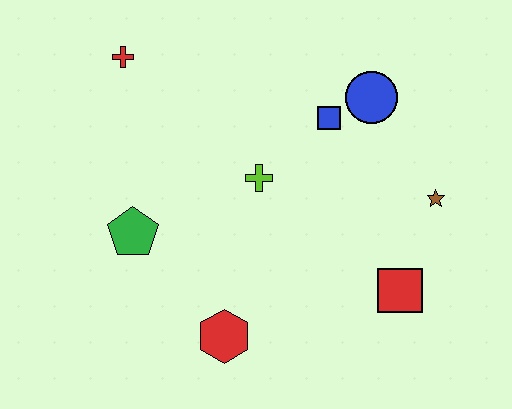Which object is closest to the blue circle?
The blue square is closest to the blue circle.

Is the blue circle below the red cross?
Yes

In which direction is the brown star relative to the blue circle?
The brown star is below the blue circle.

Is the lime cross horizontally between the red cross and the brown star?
Yes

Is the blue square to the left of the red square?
Yes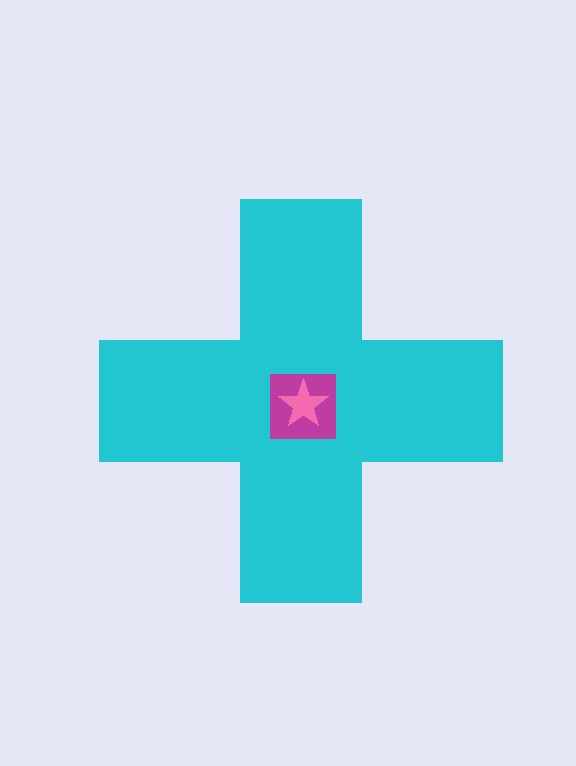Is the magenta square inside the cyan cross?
Yes.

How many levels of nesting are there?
3.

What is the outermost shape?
The cyan cross.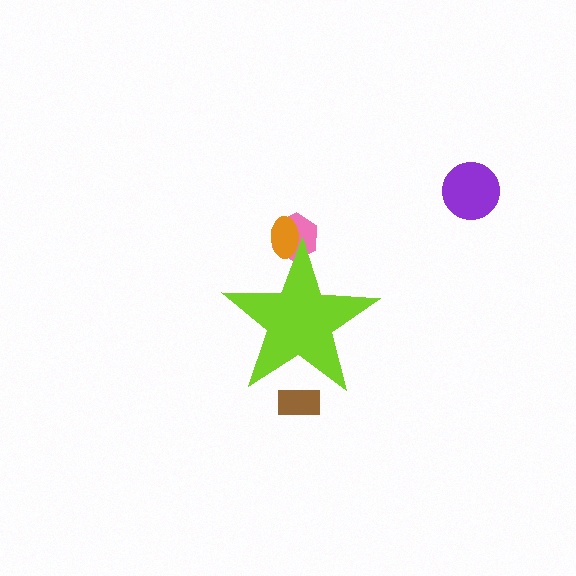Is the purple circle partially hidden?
No, the purple circle is fully visible.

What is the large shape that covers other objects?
A lime star.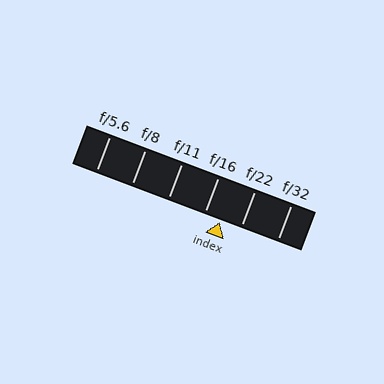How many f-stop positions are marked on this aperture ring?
There are 6 f-stop positions marked.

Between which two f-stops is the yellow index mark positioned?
The index mark is between f/16 and f/22.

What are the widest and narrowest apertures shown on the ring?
The widest aperture shown is f/5.6 and the narrowest is f/32.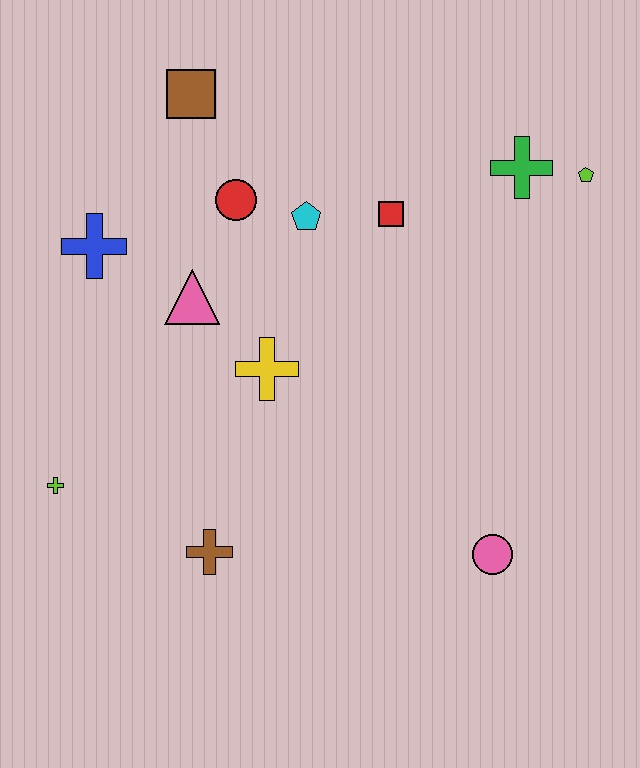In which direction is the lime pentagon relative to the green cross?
The lime pentagon is to the right of the green cross.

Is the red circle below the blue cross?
No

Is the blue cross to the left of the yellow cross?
Yes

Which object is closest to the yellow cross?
The pink triangle is closest to the yellow cross.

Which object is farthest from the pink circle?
The brown square is farthest from the pink circle.